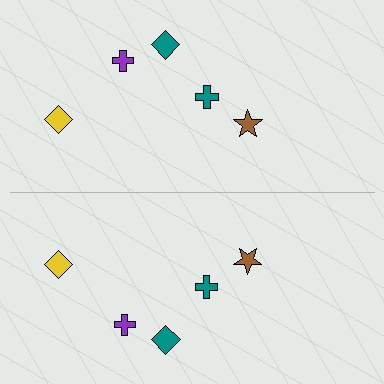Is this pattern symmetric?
Yes, this pattern has bilateral (reflection) symmetry.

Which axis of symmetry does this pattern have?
The pattern has a horizontal axis of symmetry running through the center of the image.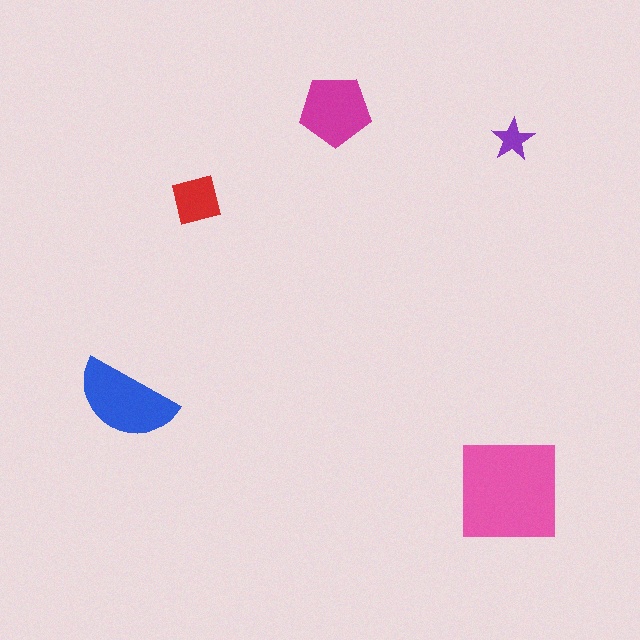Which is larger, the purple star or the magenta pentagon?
The magenta pentagon.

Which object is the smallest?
The purple star.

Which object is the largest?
The pink square.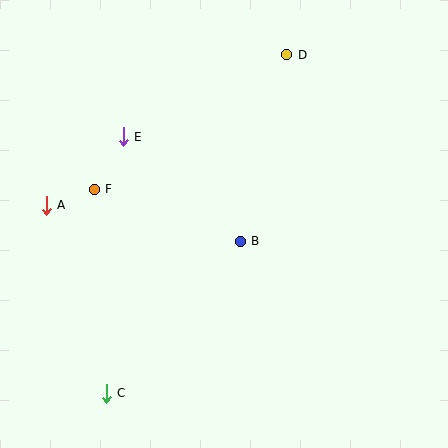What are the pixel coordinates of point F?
Point F is at (94, 189).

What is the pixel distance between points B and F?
The distance between B and F is 155 pixels.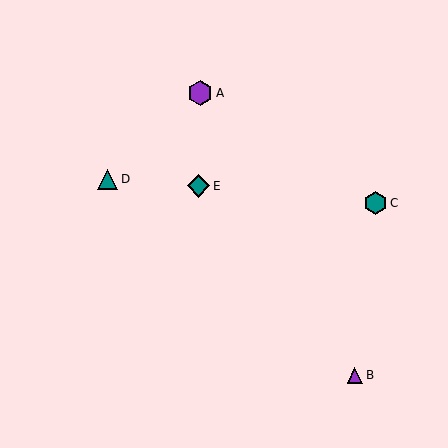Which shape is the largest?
The purple hexagon (labeled A) is the largest.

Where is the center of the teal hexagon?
The center of the teal hexagon is at (375, 203).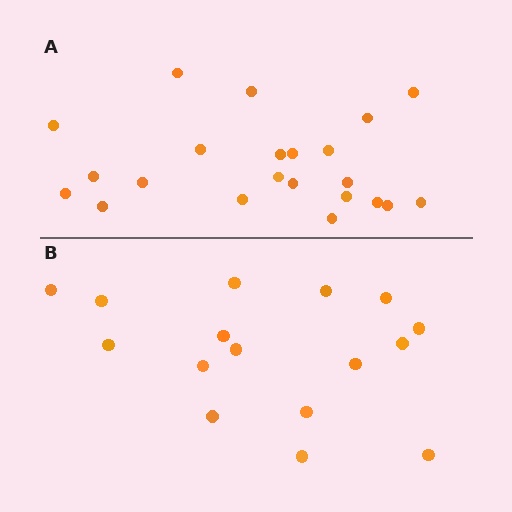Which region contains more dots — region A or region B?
Region A (the top region) has more dots.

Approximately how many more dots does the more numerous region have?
Region A has about 6 more dots than region B.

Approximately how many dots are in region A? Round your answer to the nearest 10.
About 20 dots. (The exact count is 22, which rounds to 20.)